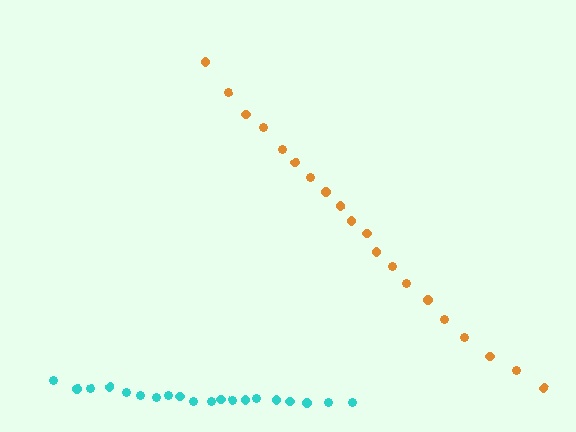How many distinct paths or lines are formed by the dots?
There are 2 distinct paths.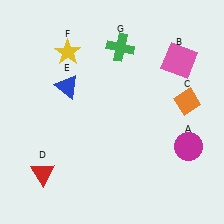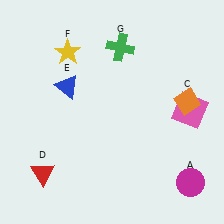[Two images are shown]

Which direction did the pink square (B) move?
The pink square (B) moved down.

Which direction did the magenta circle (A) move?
The magenta circle (A) moved down.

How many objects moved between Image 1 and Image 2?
2 objects moved between the two images.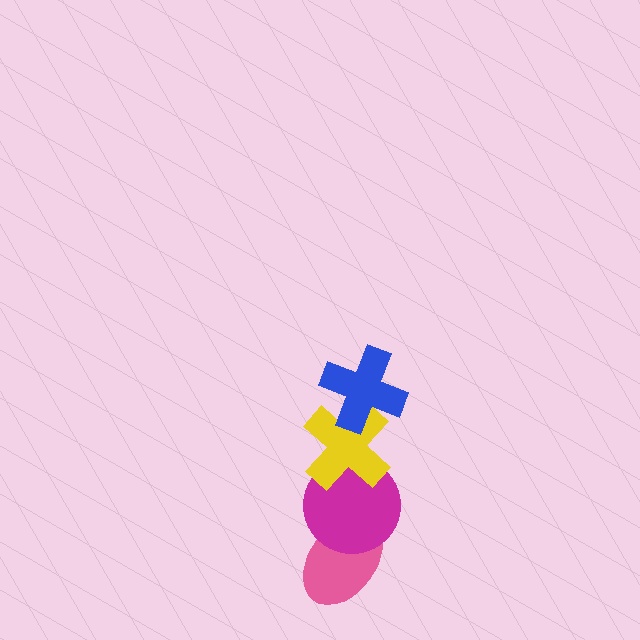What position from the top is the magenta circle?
The magenta circle is 3rd from the top.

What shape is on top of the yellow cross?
The blue cross is on top of the yellow cross.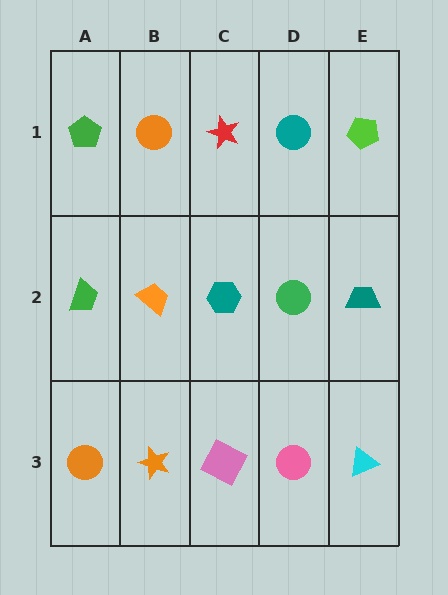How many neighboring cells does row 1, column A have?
2.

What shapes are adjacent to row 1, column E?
A teal trapezoid (row 2, column E), a teal circle (row 1, column D).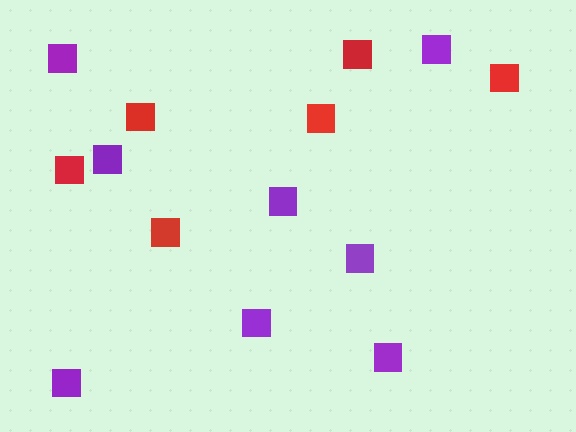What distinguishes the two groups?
There are 2 groups: one group of purple squares (8) and one group of red squares (6).